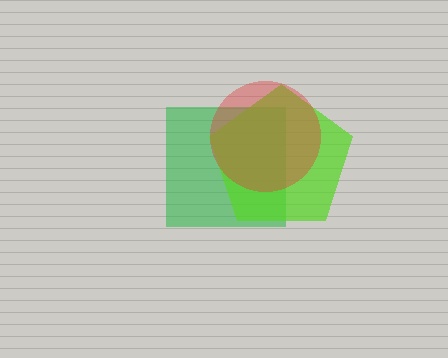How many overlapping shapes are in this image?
There are 3 overlapping shapes in the image.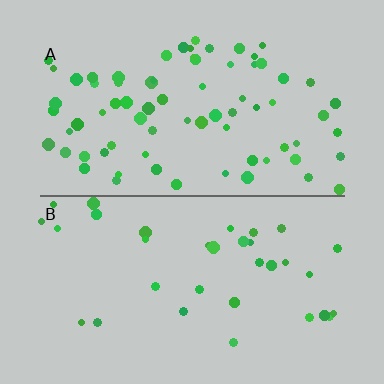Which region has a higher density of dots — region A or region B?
A (the top).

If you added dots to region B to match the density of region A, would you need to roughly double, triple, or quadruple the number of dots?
Approximately double.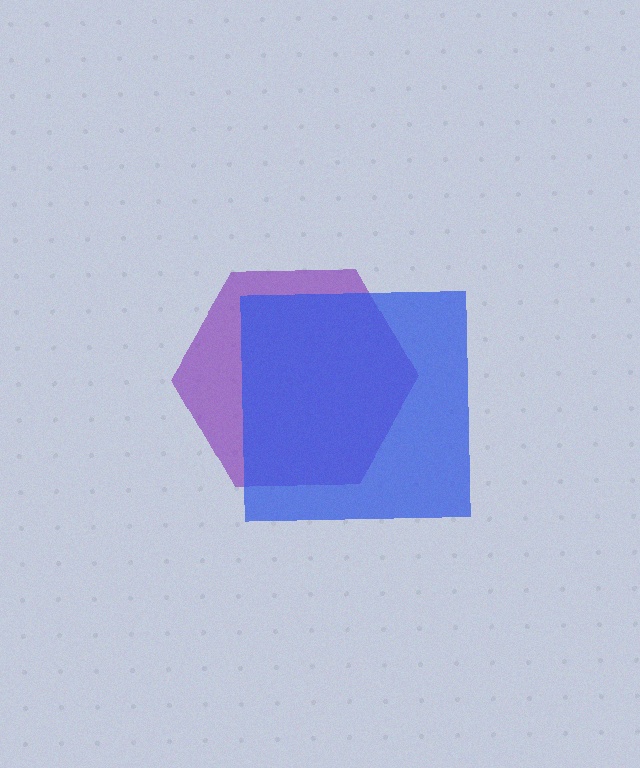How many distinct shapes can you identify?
There are 2 distinct shapes: a purple hexagon, a blue square.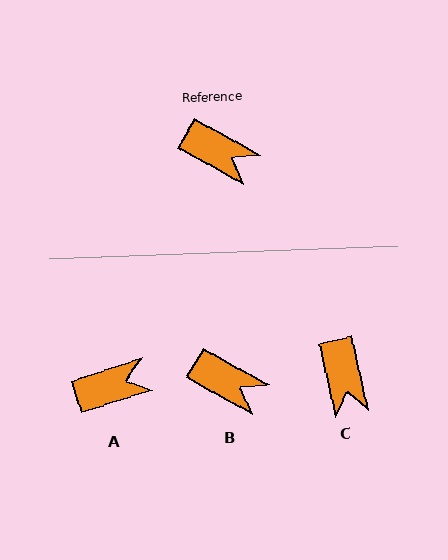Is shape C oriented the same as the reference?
No, it is off by about 48 degrees.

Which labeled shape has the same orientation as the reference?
B.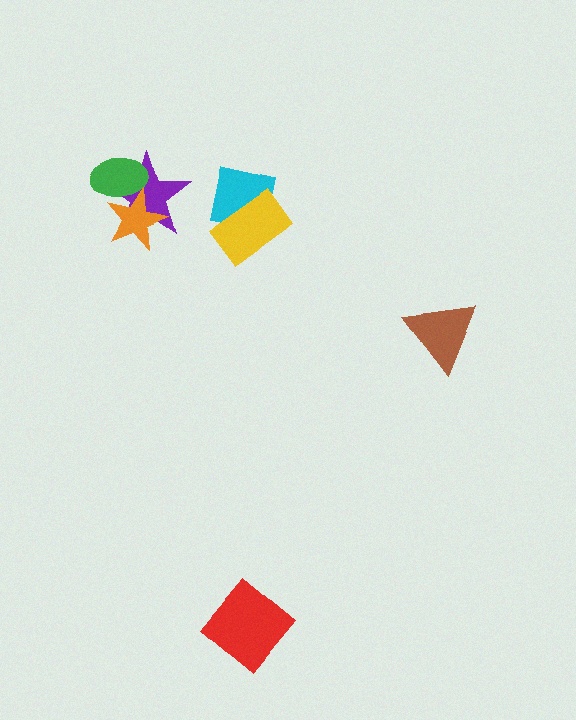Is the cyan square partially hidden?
Yes, it is partially covered by another shape.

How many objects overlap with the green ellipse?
2 objects overlap with the green ellipse.